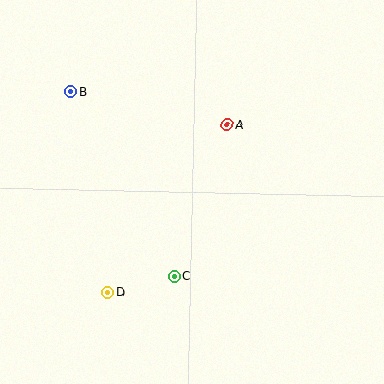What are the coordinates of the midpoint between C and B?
The midpoint between C and B is at (123, 184).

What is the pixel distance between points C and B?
The distance between C and B is 211 pixels.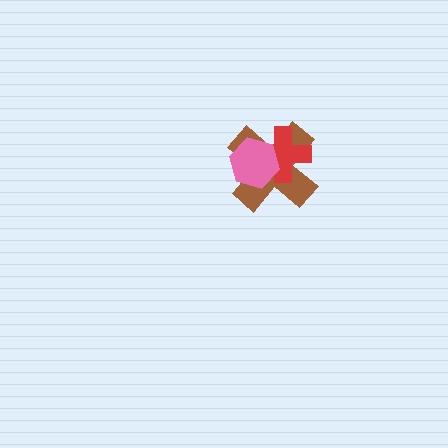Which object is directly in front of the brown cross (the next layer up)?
The red cross is directly in front of the brown cross.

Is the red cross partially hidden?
Yes, it is partially covered by another shape.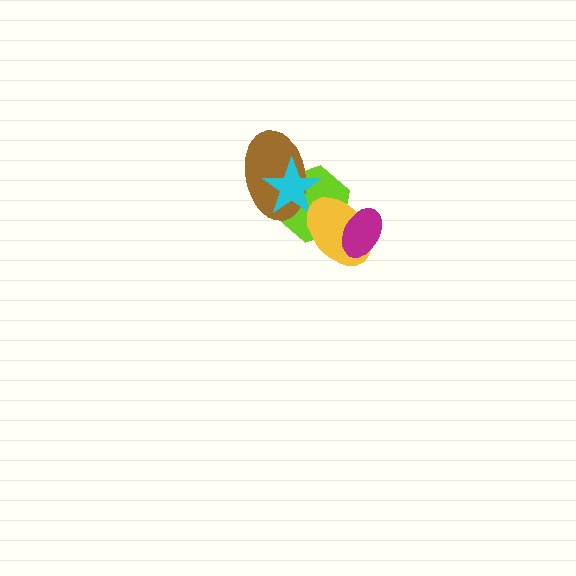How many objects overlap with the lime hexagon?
4 objects overlap with the lime hexagon.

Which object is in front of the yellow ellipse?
The magenta ellipse is in front of the yellow ellipse.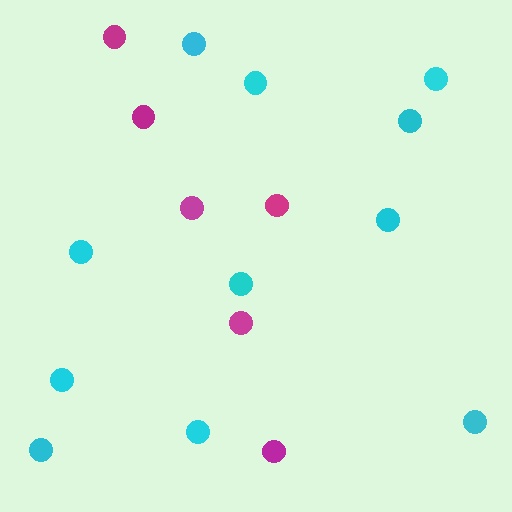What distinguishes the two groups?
There are 2 groups: one group of cyan circles (11) and one group of magenta circles (6).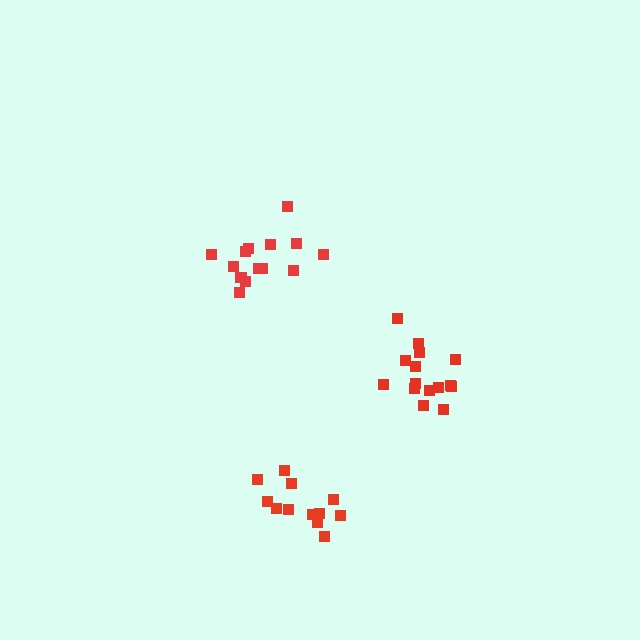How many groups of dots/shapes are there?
There are 3 groups.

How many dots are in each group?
Group 1: 14 dots, Group 2: 12 dots, Group 3: 15 dots (41 total).